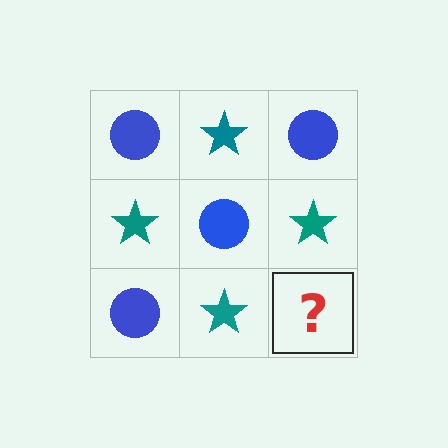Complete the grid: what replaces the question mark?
The question mark should be replaced with a blue circle.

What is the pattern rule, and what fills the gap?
The rule is that it alternates blue circle and teal star in a checkerboard pattern. The gap should be filled with a blue circle.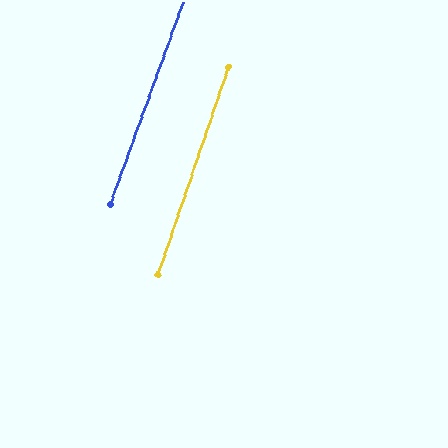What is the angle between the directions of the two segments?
Approximately 1 degree.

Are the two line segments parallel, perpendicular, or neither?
Parallel — their directions differ by only 0.6°.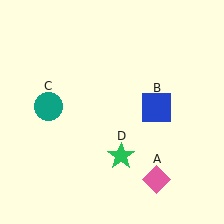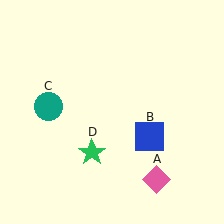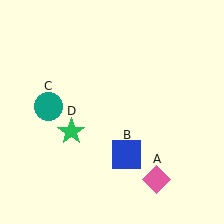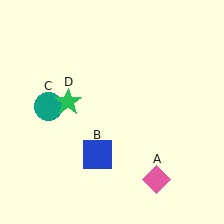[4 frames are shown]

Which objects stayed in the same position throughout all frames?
Pink diamond (object A) and teal circle (object C) remained stationary.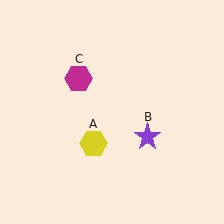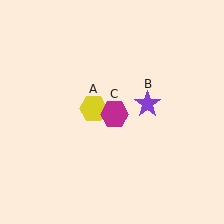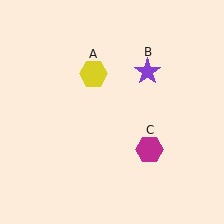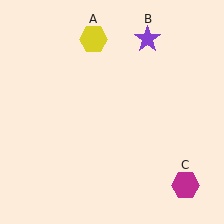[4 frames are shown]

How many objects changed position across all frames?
3 objects changed position: yellow hexagon (object A), purple star (object B), magenta hexagon (object C).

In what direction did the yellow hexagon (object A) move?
The yellow hexagon (object A) moved up.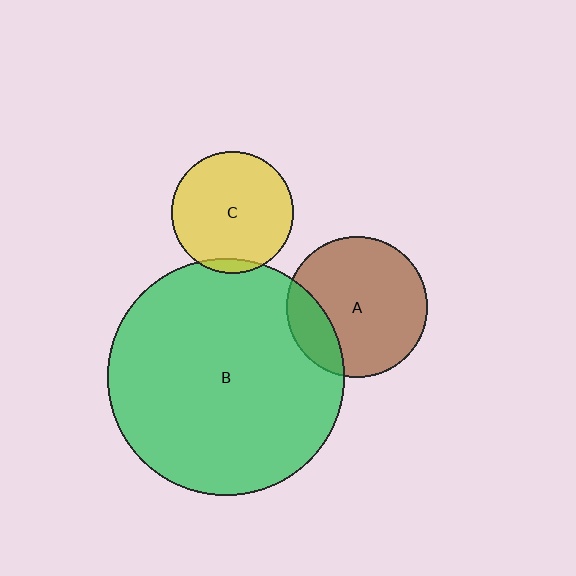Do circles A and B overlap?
Yes.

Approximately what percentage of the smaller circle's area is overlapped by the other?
Approximately 20%.